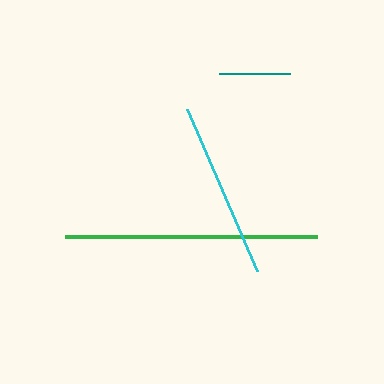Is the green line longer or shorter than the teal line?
The green line is longer than the teal line.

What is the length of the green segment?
The green segment is approximately 252 pixels long.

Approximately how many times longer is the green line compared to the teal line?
The green line is approximately 3.6 times the length of the teal line.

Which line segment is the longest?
The green line is the longest at approximately 252 pixels.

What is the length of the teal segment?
The teal segment is approximately 71 pixels long.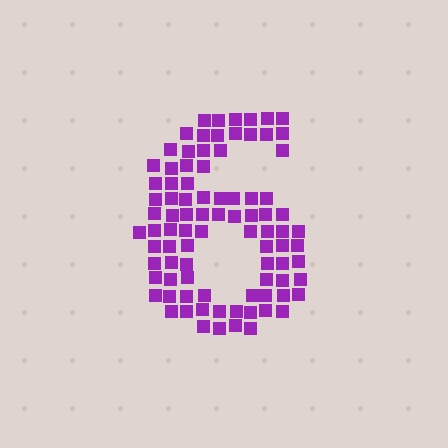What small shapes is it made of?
It is made of small squares.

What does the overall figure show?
The overall figure shows the digit 6.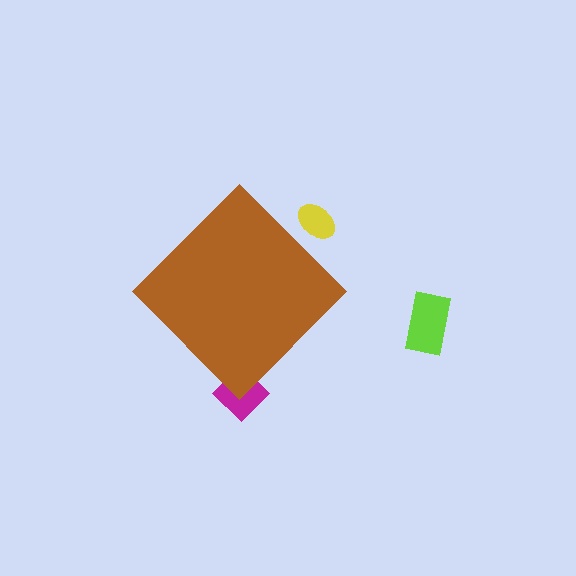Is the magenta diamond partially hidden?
Yes, the magenta diamond is partially hidden behind the brown diamond.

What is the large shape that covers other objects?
A brown diamond.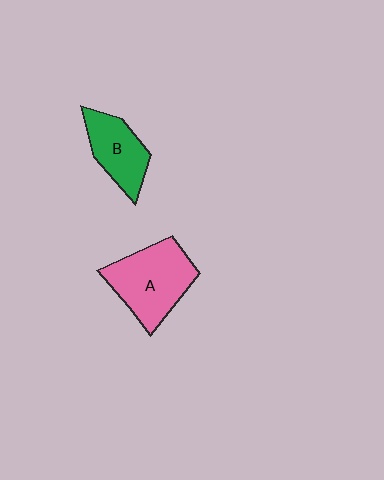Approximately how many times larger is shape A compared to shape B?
Approximately 1.5 times.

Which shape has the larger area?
Shape A (pink).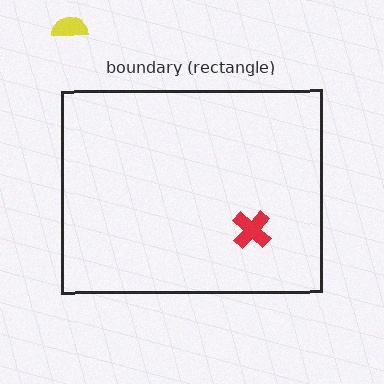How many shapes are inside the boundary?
1 inside, 1 outside.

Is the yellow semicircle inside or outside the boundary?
Outside.